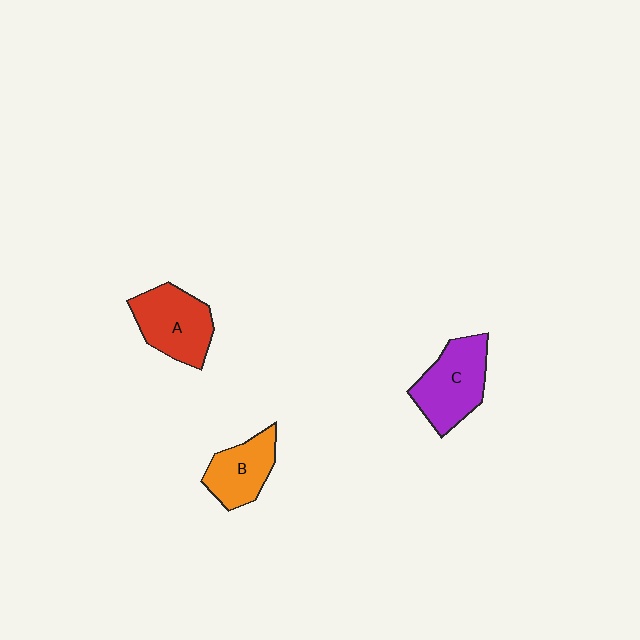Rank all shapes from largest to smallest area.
From largest to smallest: C (purple), A (red), B (orange).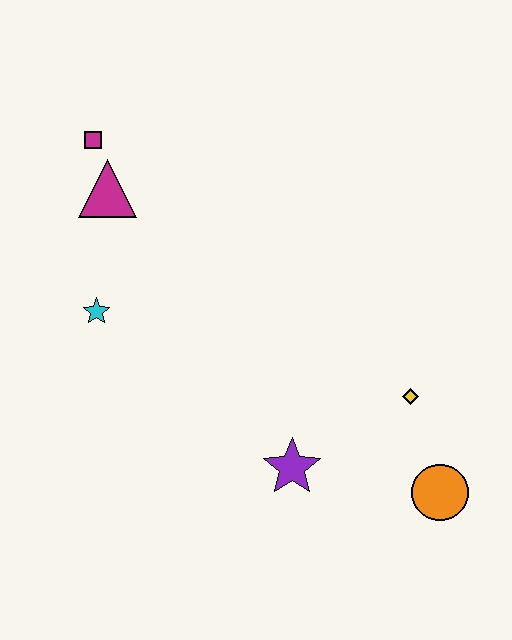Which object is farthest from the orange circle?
The magenta square is farthest from the orange circle.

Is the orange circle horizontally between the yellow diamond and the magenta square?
No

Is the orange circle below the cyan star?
Yes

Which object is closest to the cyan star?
The magenta triangle is closest to the cyan star.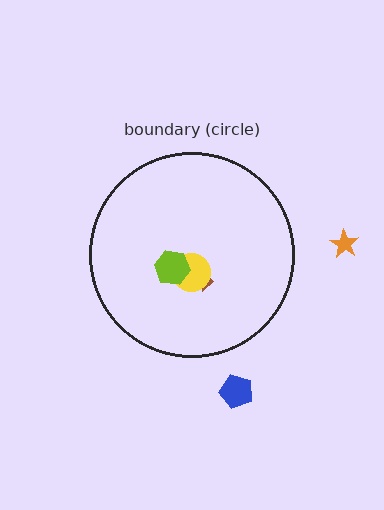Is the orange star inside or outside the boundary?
Outside.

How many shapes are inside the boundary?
3 inside, 2 outside.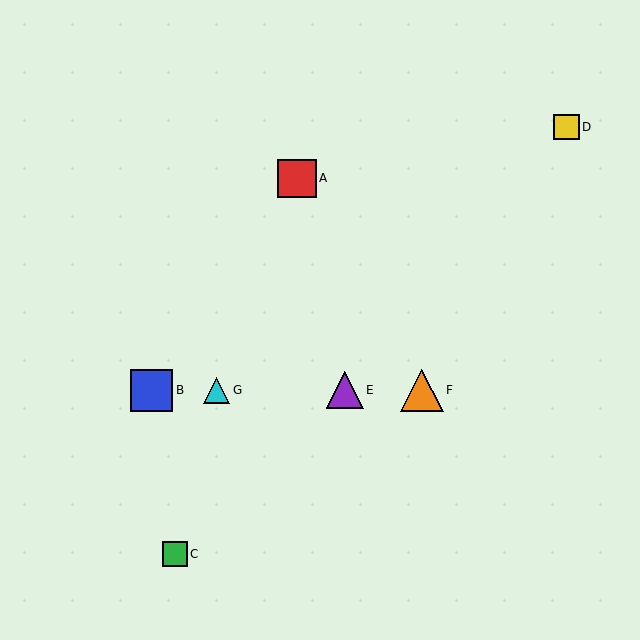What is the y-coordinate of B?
Object B is at y≈390.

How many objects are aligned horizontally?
4 objects (B, E, F, G) are aligned horizontally.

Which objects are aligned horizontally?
Objects B, E, F, G are aligned horizontally.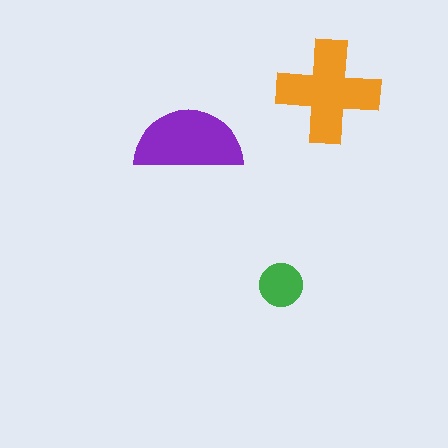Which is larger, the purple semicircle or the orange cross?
The orange cross.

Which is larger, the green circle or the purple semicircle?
The purple semicircle.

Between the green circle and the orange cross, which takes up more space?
The orange cross.